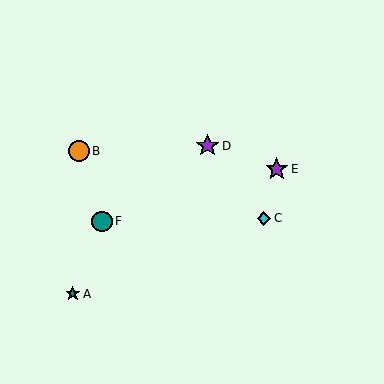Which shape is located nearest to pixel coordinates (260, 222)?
The cyan diamond (labeled C) at (264, 218) is nearest to that location.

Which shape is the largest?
The purple star (labeled D) is the largest.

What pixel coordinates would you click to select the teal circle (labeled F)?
Click at (102, 221) to select the teal circle F.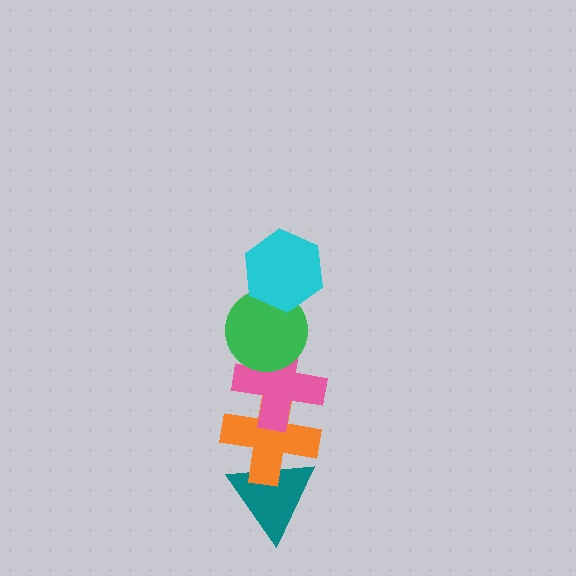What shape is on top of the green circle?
The cyan hexagon is on top of the green circle.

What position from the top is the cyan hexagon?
The cyan hexagon is 1st from the top.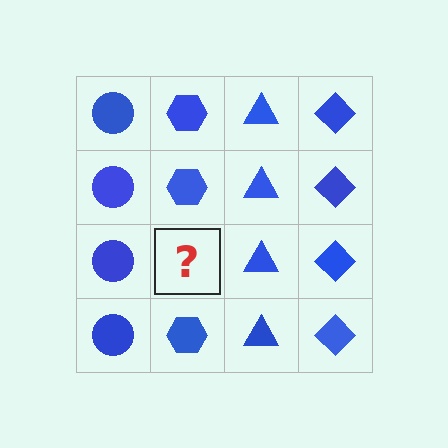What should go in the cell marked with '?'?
The missing cell should contain a blue hexagon.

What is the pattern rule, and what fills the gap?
The rule is that each column has a consistent shape. The gap should be filled with a blue hexagon.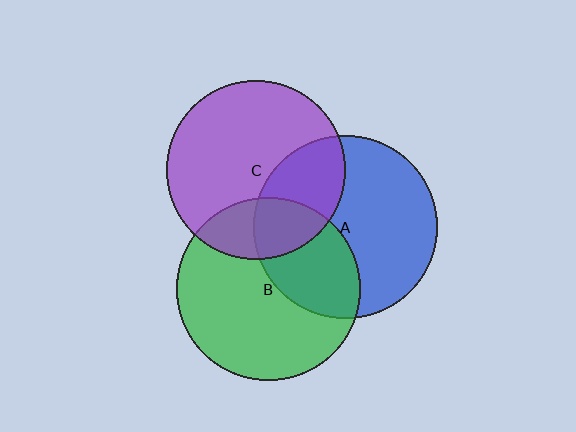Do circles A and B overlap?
Yes.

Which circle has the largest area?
Circle B (green).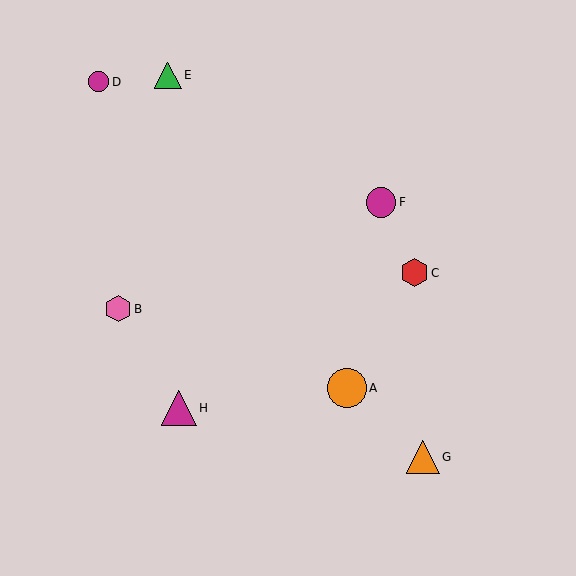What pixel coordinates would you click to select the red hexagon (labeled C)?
Click at (414, 273) to select the red hexagon C.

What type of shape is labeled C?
Shape C is a red hexagon.